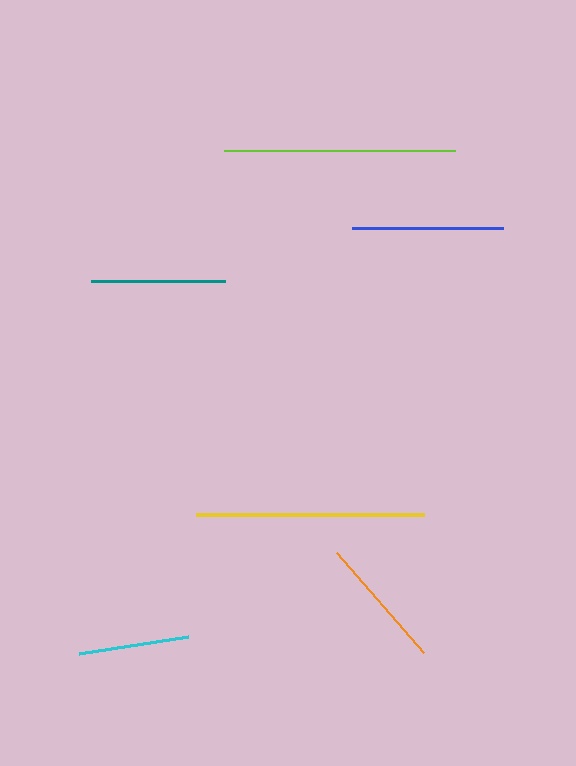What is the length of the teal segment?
The teal segment is approximately 134 pixels long.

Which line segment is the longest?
The lime line is the longest at approximately 231 pixels.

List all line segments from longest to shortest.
From longest to shortest: lime, yellow, blue, teal, orange, cyan.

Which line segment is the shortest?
The cyan line is the shortest at approximately 110 pixels.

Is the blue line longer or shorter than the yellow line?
The yellow line is longer than the blue line.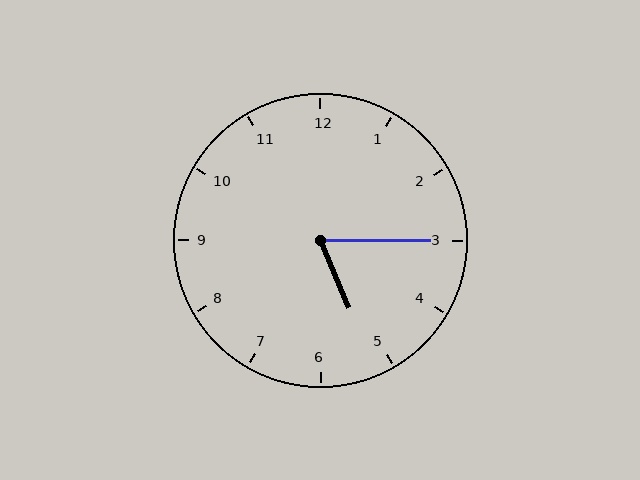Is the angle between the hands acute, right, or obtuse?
It is acute.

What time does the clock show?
5:15.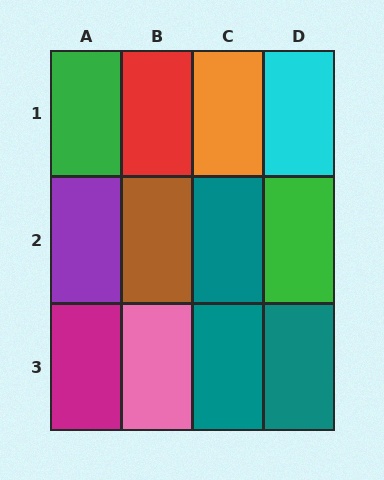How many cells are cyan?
1 cell is cyan.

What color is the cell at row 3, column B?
Pink.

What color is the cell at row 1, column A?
Green.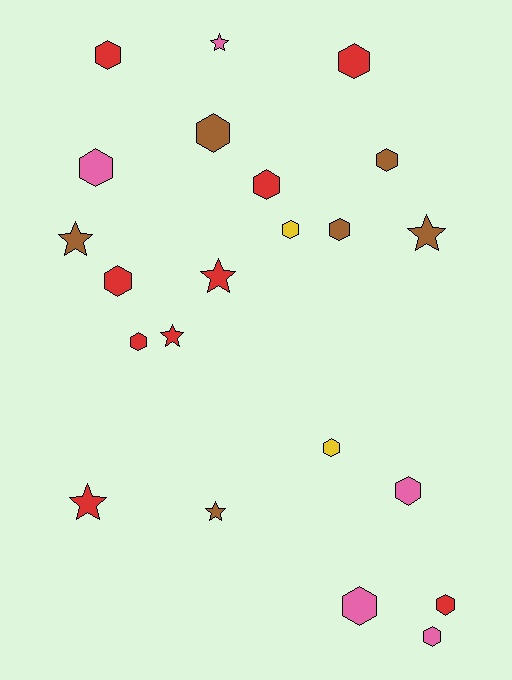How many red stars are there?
There are 3 red stars.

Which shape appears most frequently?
Hexagon, with 15 objects.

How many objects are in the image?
There are 22 objects.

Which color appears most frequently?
Red, with 9 objects.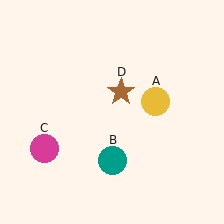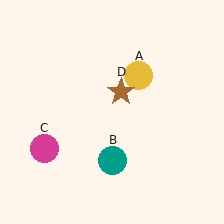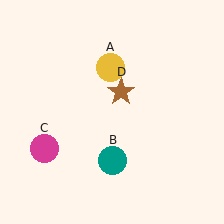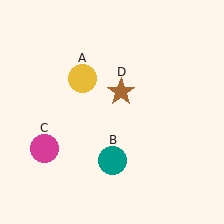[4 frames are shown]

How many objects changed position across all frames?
1 object changed position: yellow circle (object A).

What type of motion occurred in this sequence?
The yellow circle (object A) rotated counterclockwise around the center of the scene.